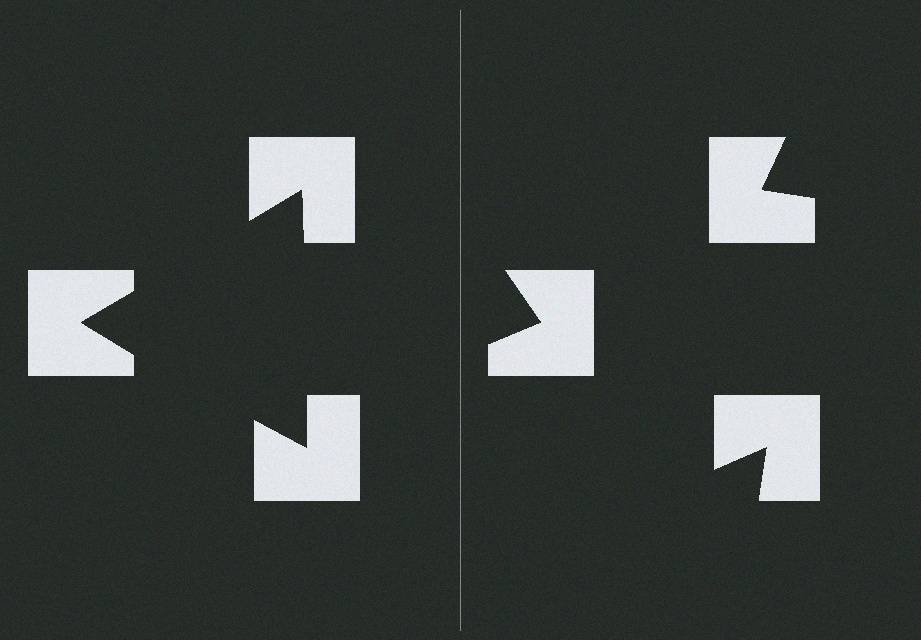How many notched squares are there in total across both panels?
6 — 3 on each side.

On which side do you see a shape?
An illusory triangle appears on the left side. On the right side the wedge cuts are rotated, so no coherent shape forms.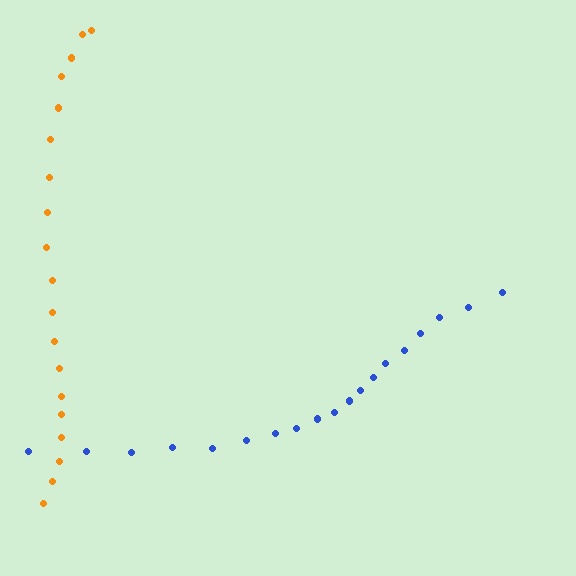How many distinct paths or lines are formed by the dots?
There are 2 distinct paths.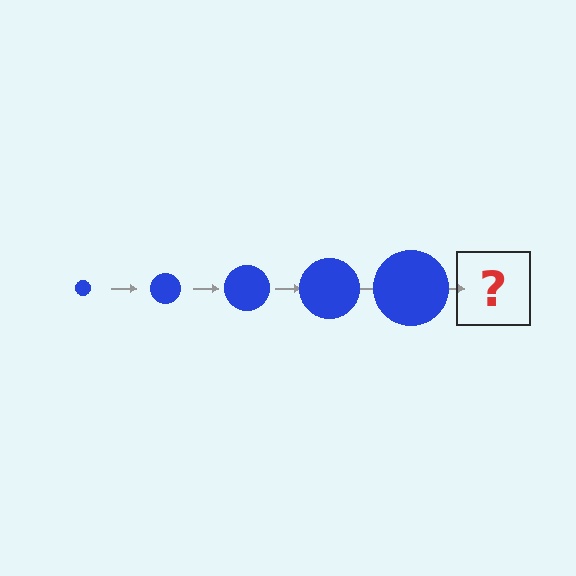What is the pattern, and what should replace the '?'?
The pattern is that the circle gets progressively larger each step. The '?' should be a blue circle, larger than the previous one.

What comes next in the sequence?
The next element should be a blue circle, larger than the previous one.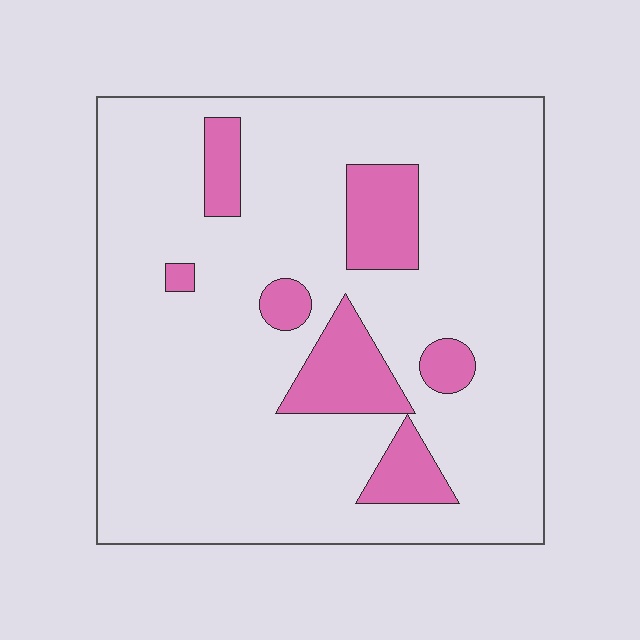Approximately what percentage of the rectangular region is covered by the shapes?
Approximately 15%.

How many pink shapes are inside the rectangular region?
7.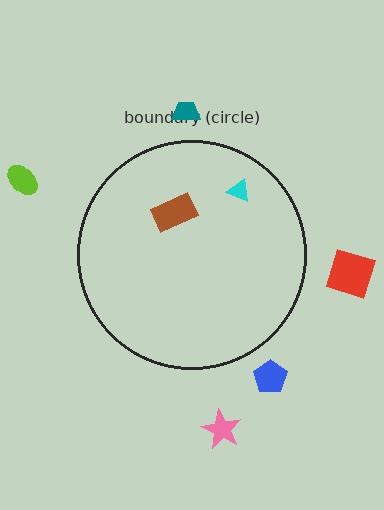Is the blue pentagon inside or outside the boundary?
Outside.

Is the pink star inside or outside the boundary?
Outside.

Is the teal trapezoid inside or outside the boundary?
Outside.